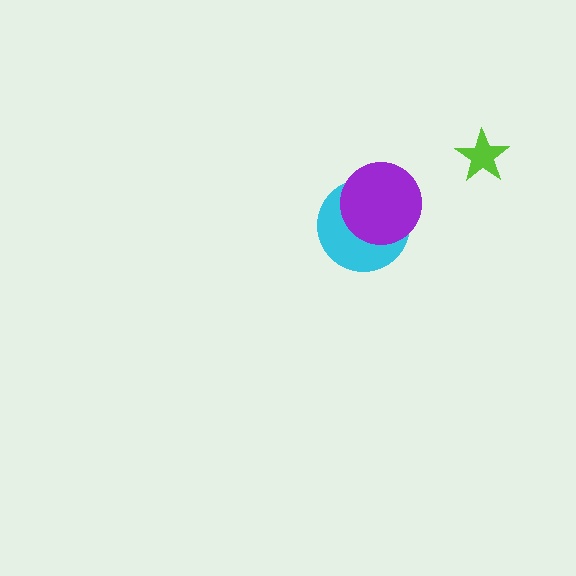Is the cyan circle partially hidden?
Yes, it is partially covered by another shape.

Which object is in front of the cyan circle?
The purple circle is in front of the cyan circle.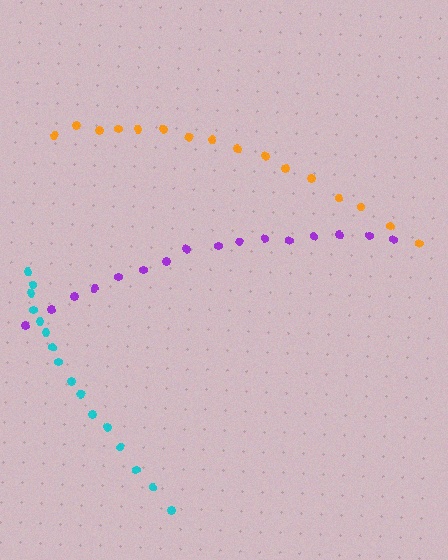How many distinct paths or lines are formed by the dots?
There are 3 distinct paths.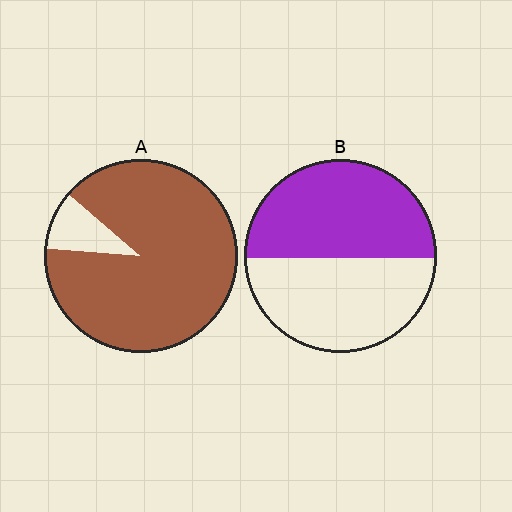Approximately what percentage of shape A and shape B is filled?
A is approximately 90% and B is approximately 50%.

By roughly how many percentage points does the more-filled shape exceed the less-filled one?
By roughly 40 percentage points (A over B).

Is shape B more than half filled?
Roughly half.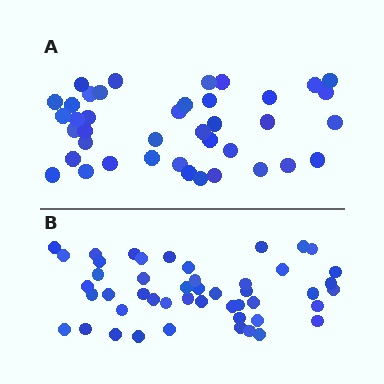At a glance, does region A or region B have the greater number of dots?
Region B (the bottom region) has more dots.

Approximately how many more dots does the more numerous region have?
Region B has roughly 8 or so more dots than region A.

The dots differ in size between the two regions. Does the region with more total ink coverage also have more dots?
No. Region A has more total ink coverage because its dots are larger, but region B actually contains more individual dots. Total area can be misleading — the number of items is what matters here.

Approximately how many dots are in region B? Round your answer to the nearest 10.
About 50 dots. (The exact count is 48, which rounds to 50.)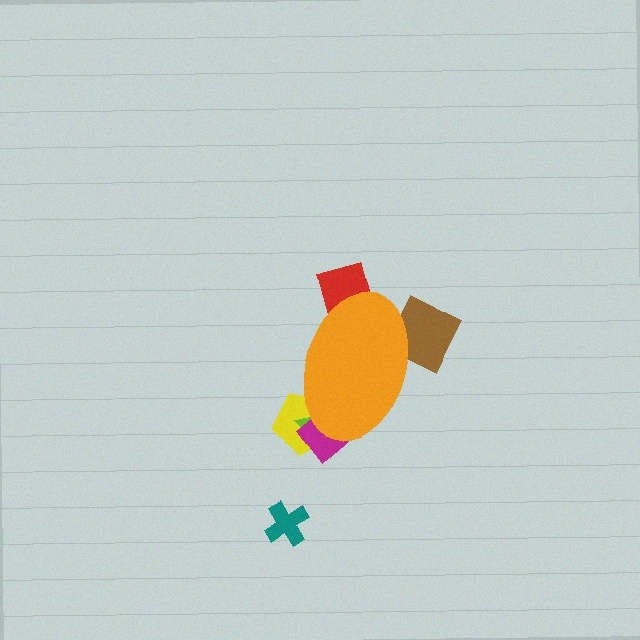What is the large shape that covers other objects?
An orange ellipse.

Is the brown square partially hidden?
Yes, the brown square is partially hidden behind the orange ellipse.